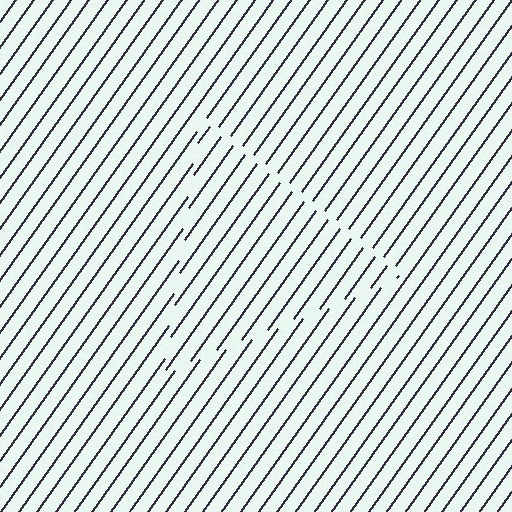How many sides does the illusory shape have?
3 sides — the line-ends trace a triangle.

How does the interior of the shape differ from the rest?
The interior of the shape contains the same grating, shifted by half a period — the contour is defined by the phase discontinuity where line-ends from the inner and outer gratings abut.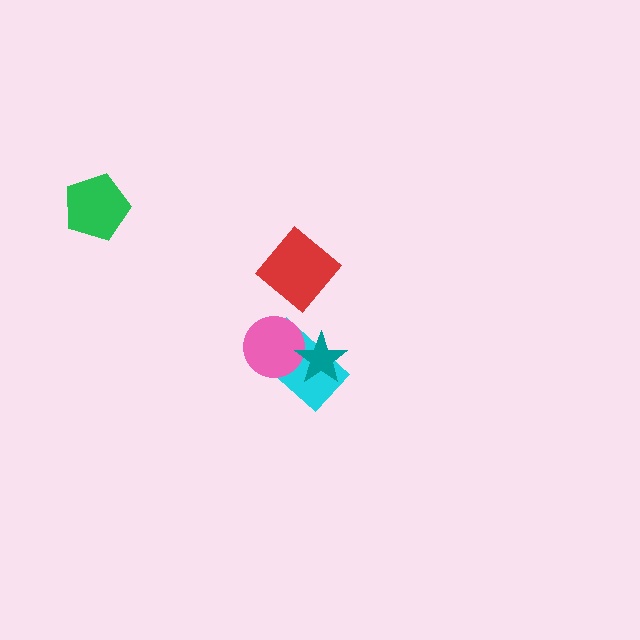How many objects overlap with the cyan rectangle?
2 objects overlap with the cyan rectangle.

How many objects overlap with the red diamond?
0 objects overlap with the red diamond.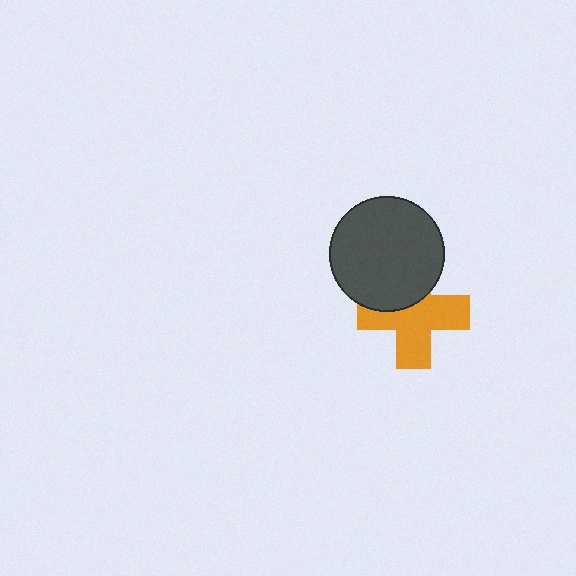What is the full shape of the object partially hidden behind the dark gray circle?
The partially hidden object is an orange cross.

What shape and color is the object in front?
The object in front is a dark gray circle.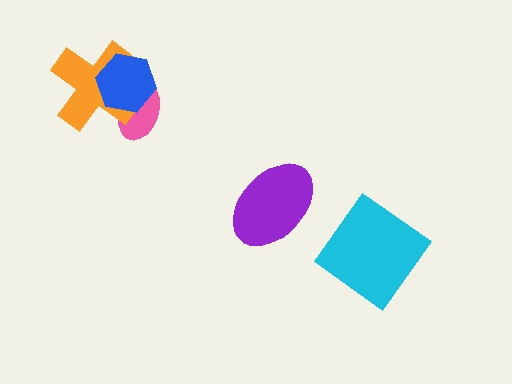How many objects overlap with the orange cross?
2 objects overlap with the orange cross.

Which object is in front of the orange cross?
The blue hexagon is in front of the orange cross.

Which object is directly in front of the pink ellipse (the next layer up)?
The orange cross is directly in front of the pink ellipse.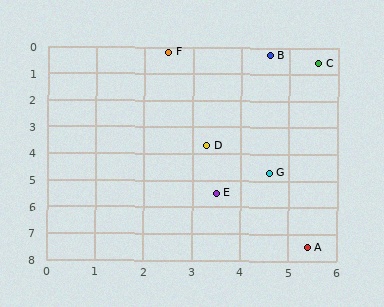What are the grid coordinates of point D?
Point D is at approximately (3.3, 3.7).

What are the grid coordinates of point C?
Point C is at approximately (5.6, 0.6).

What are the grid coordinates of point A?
Point A is at approximately (5.4, 7.5).